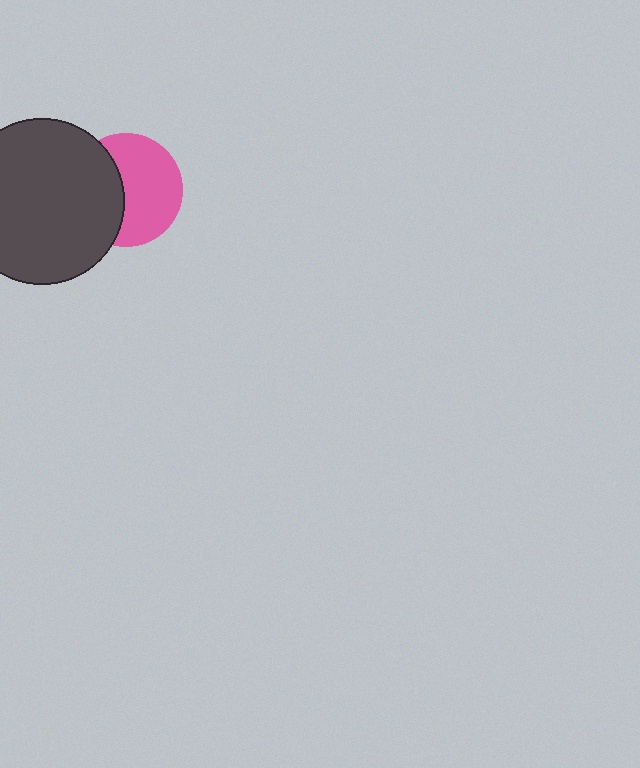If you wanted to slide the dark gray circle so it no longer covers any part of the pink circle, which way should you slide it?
Slide it left — that is the most direct way to separate the two shapes.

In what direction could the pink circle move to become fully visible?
The pink circle could move right. That would shift it out from behind the dark gray circle entirely.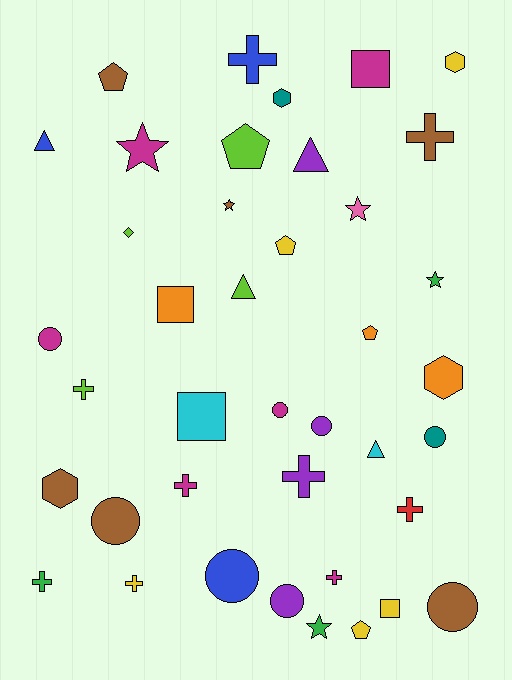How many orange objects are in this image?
There are 3 orange objects.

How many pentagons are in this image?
There are 5 pentagons.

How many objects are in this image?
There are 40 objects.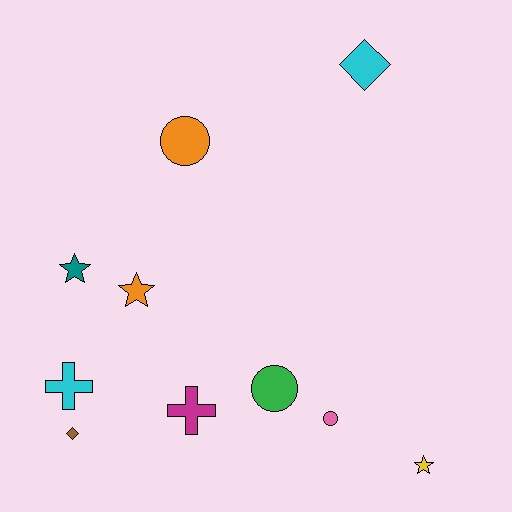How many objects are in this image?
There are 10 objects.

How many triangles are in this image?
There are no triangles.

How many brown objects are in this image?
There is 1 brown object.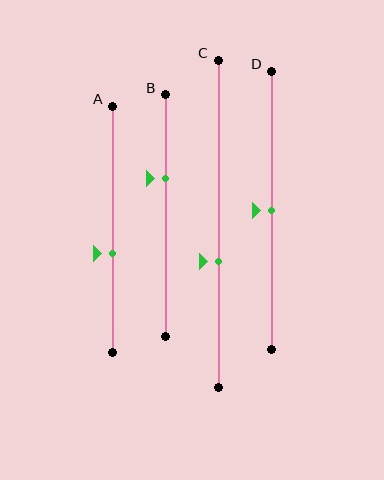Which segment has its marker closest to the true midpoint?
Segment D has its marker closest to the true midpoint.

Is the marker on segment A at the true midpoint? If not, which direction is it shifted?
No, the marker on segment A is shifted downward by about 10% of the segment length.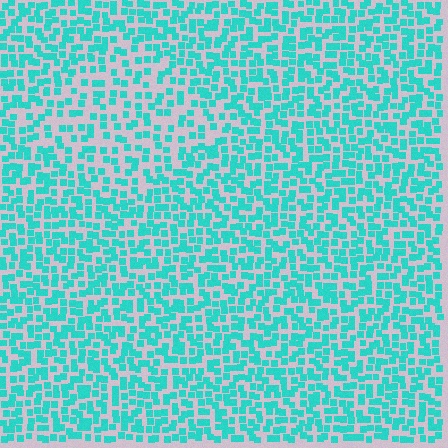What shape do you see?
I see a diamond.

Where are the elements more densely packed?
The elements are more densely packed outside the diamond boundary.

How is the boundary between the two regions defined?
The boundary is defined by a change in element density (approximately 1.7x ratio). All elements are the same color, size, and shape.